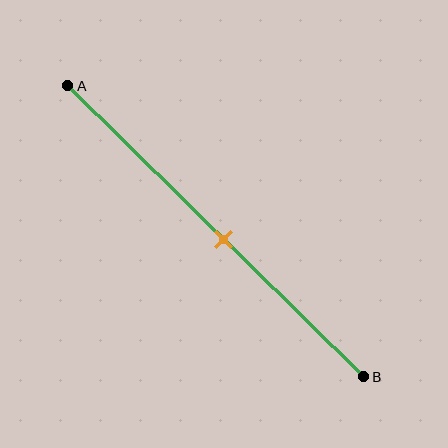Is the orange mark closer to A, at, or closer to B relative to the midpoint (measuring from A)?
The orange mark is approximately at the midpoint of segment AB.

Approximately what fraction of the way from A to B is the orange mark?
The orange mark is approximately 55% of the way from A to B.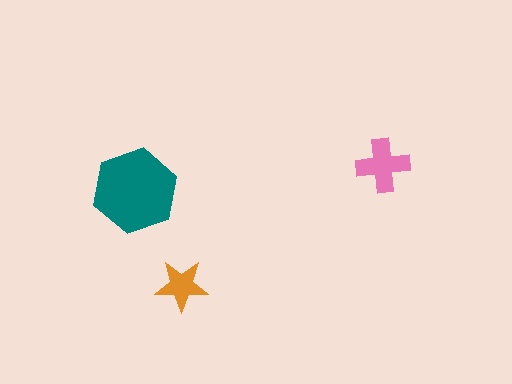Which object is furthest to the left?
The teal hexagon is leftmost.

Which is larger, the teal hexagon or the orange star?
The teal hexagon.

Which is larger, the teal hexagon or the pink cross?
The teal hexagon.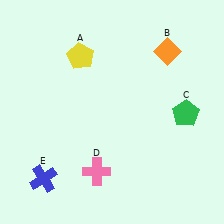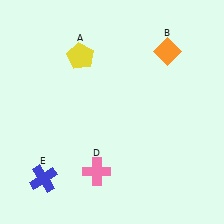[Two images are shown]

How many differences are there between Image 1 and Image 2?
There is 1 difference between the two images.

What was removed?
The green pentagon (C) was removed in Image 2.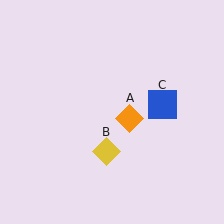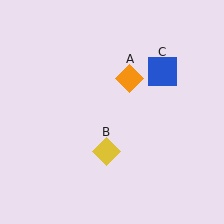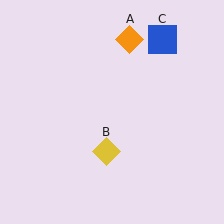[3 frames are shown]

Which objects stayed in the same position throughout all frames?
Yellow diamond (object B) remained stationary.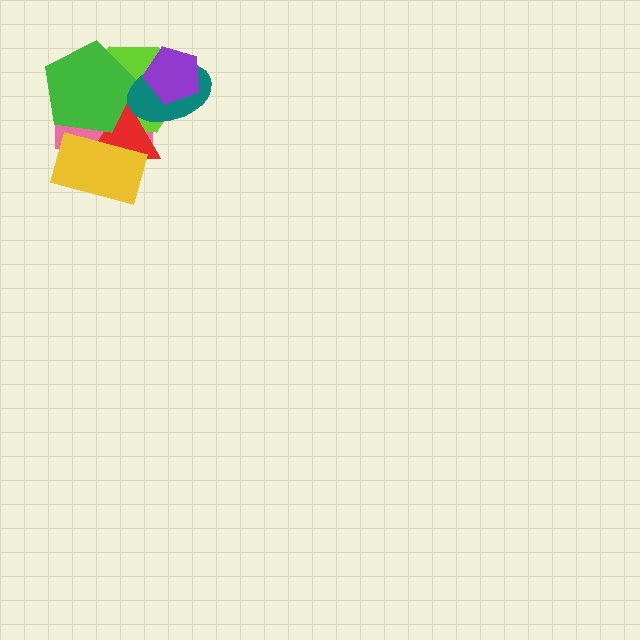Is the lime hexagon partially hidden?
Yes, it is partially covered by another shape.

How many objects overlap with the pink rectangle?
5 objects overlap with the pink rectangle.